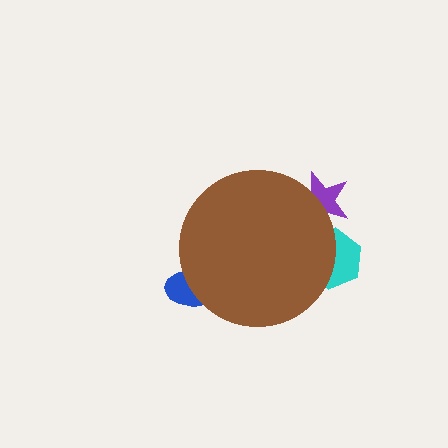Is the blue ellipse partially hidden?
Yes, the blue ellipse is partially hidden behind the brown circle.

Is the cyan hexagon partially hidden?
Yes, the cyan hexagon is partially hidden behind the brown circle.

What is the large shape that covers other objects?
A brown circle.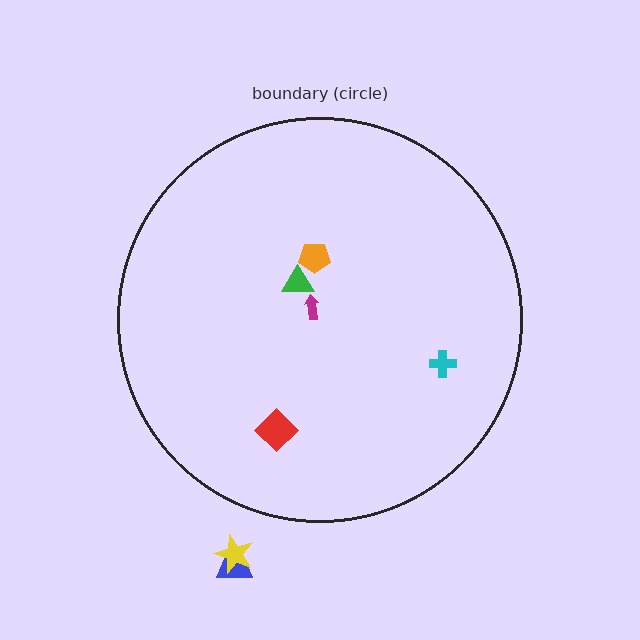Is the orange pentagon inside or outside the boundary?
Inside.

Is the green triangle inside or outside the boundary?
Inside.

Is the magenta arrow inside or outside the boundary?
Inside.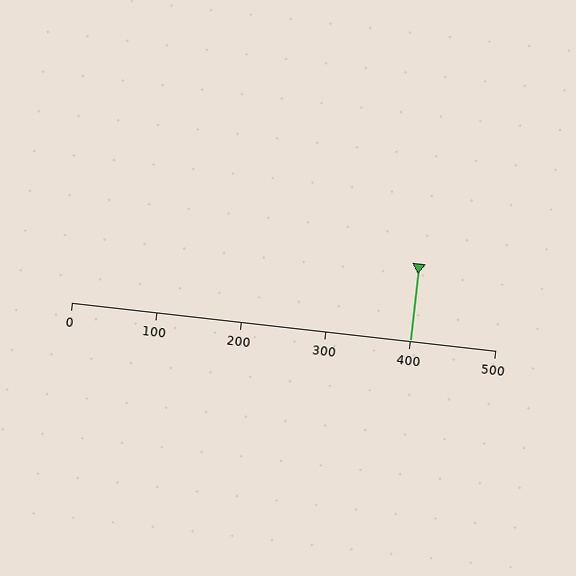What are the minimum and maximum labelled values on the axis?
The axis runs from 0 to 500.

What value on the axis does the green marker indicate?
The marker indicates approximately 400.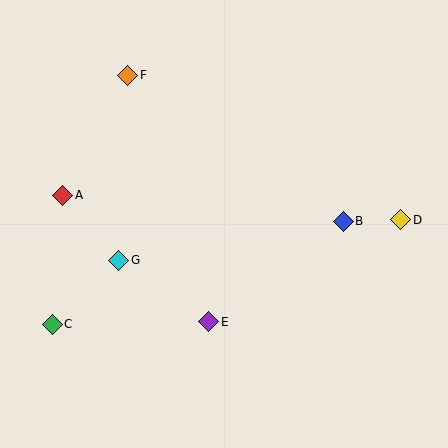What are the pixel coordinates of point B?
Point B is at (343, 221).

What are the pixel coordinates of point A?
Point A is at (63, 195).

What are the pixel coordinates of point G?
Point G is at (119, 260).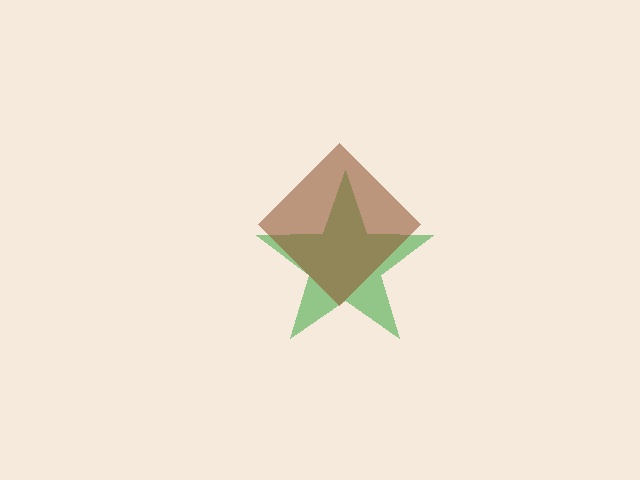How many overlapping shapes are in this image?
There are 2 overlapping shapes in the image.